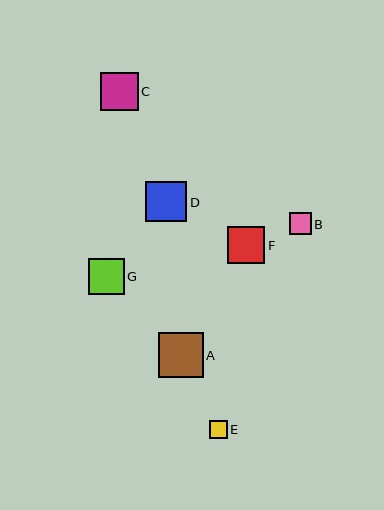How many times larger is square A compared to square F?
Square A is approximately 1.2 times the size of square F.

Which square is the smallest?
Square E is the smallest with a size of approximately 17 pixels.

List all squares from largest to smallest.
From largest to smallest: A, D, C, F, G, B, E.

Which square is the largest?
Square A is the largest with a size of approximately 45 pixels.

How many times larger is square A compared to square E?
Square A is approximately 2.6 times the size of square E.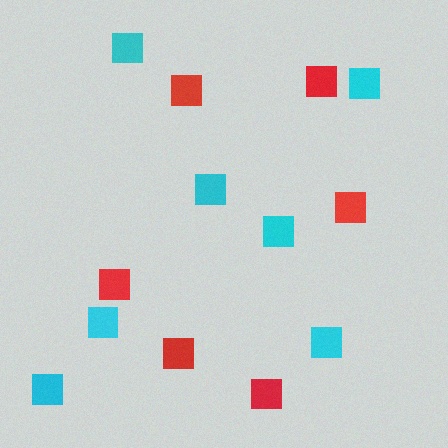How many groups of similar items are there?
There are 2 groups: one group of red squares (6) and one group of cyan squares (7).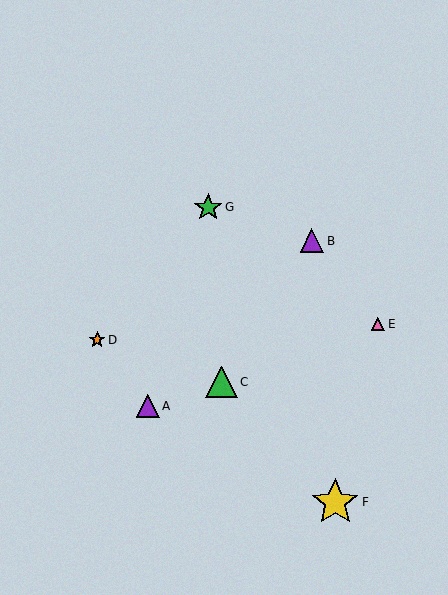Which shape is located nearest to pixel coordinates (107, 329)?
The orange star (labeled D) at (97, 340) is nearest to that location.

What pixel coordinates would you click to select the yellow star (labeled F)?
Click at (335, 502) to select the yellow star F.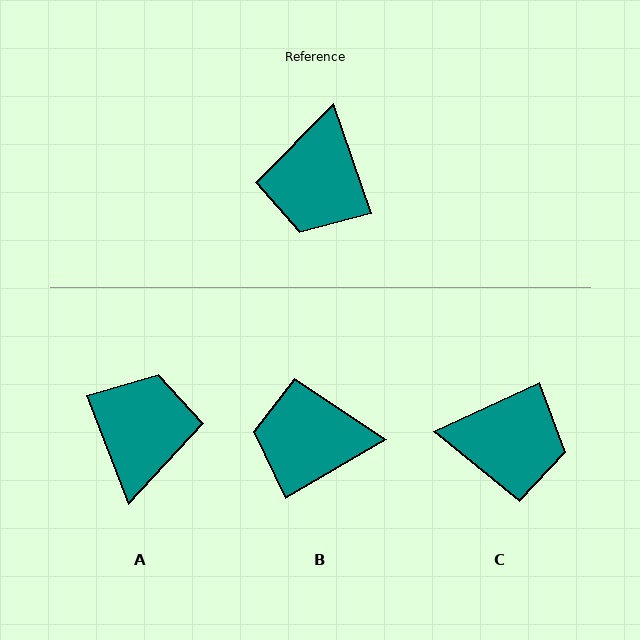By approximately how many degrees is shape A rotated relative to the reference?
Approximately 178 degrees clockwise.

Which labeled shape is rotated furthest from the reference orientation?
A, about 178 degrees away.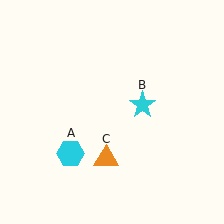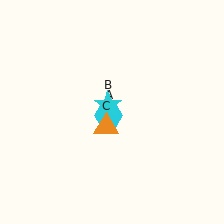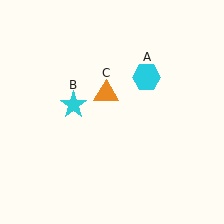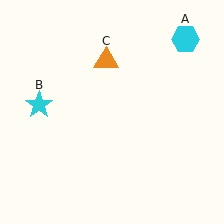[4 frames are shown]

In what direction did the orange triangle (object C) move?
The orange triangle (object C) moved up.